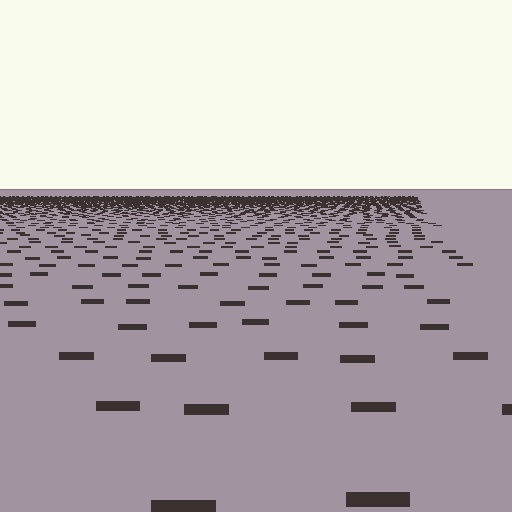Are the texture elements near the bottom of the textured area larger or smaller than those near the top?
Larger. Near the bottom, elements are closer to the viewer and appear at a bigger on-screen size.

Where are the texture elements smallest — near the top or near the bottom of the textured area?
Near the top.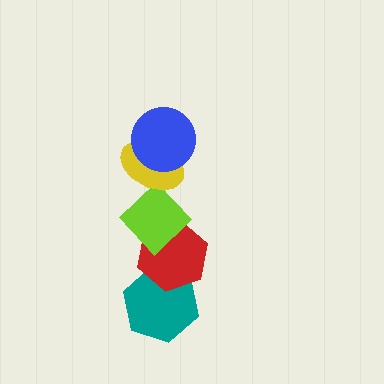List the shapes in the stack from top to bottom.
From top to bottom: the blue circle, the yellow ellipse, the lime diamond, the red hexagon, the teal hexagon.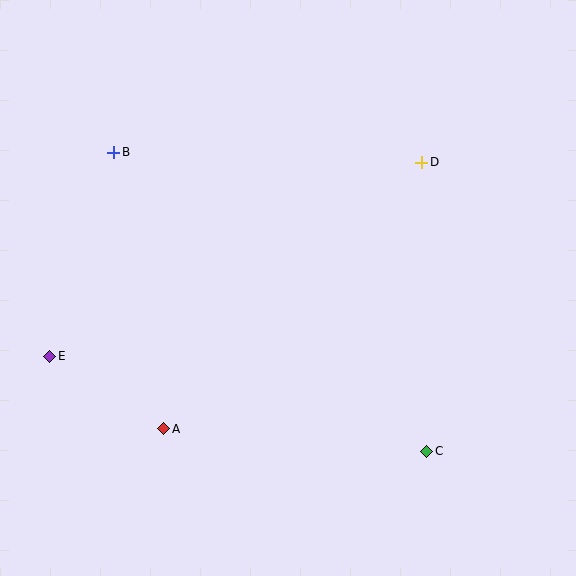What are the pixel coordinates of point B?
Point B is at (114, 152).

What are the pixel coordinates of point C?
Point C is at (427, 451).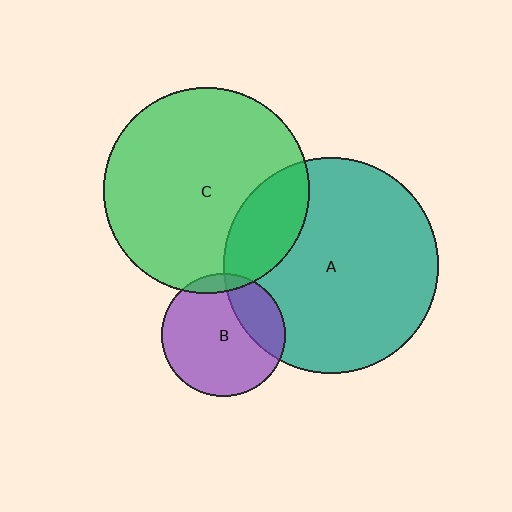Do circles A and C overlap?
Yes.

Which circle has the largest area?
Circle A (teal).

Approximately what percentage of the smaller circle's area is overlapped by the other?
Approximately 20%.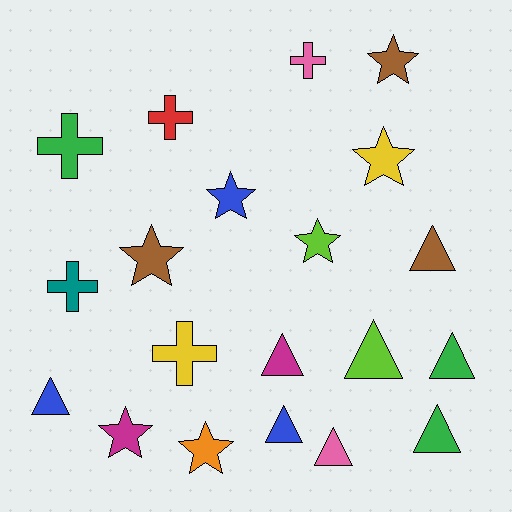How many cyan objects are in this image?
There are no cyan objects.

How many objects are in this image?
There are 20 objects.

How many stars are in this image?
There are 7 stars.